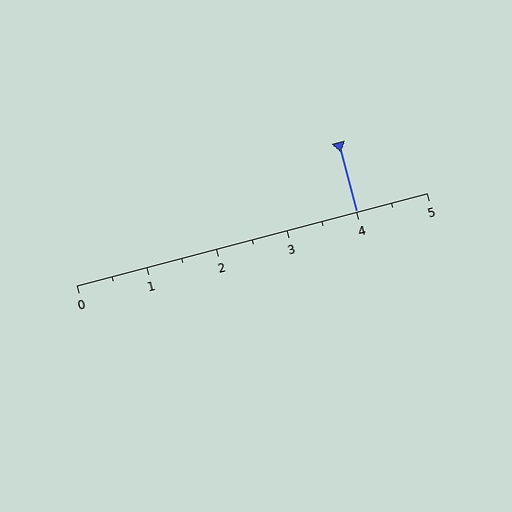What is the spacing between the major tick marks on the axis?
The major ticks are spaced 1 apart.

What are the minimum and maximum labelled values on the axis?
The axis runs from 0 to 5.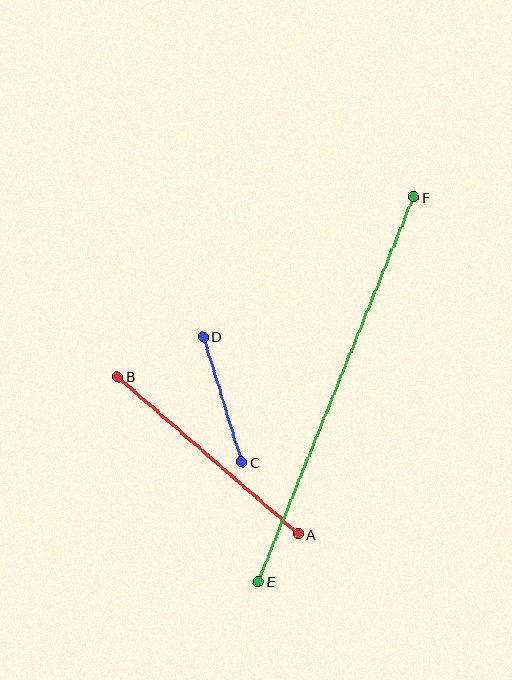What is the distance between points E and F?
The distance is approximately 415 pixels.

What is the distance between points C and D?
The distance is approximately 131 pixels.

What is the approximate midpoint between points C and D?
The midpoint is at approximately (222, 400) pixels.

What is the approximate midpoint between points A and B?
The midpoint is at approximately (208, 455) pixels.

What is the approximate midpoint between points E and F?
The midpoint is at approximately (336, 389) pixels.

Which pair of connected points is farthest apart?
Points E and F are farthest apart.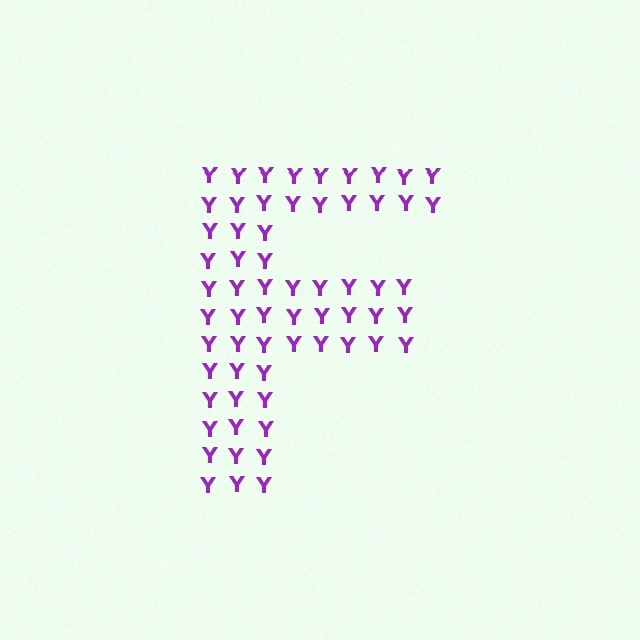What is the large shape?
The large shape is the letter F.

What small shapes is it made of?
It is made of small letter Y's.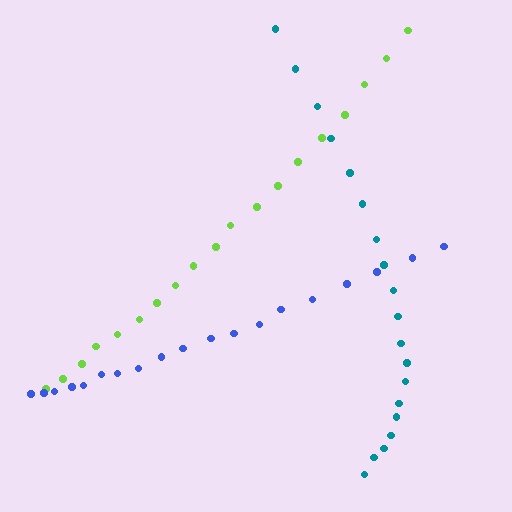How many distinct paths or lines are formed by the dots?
There are 3 distinct paths.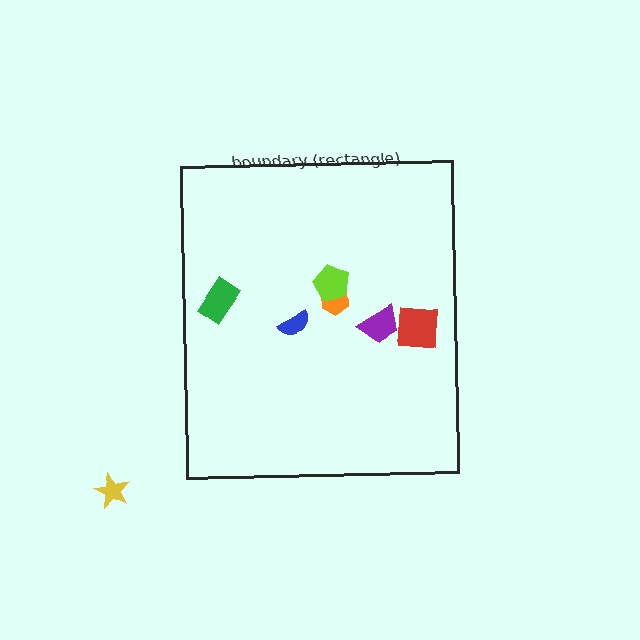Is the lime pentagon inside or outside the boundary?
Inside.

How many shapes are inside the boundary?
6 inside, 1 outside.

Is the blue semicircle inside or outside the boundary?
Inside.